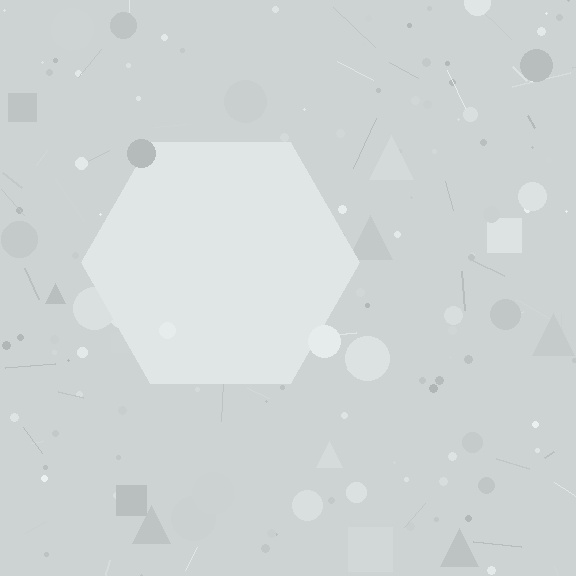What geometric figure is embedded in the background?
A hexagon is embedded in the background.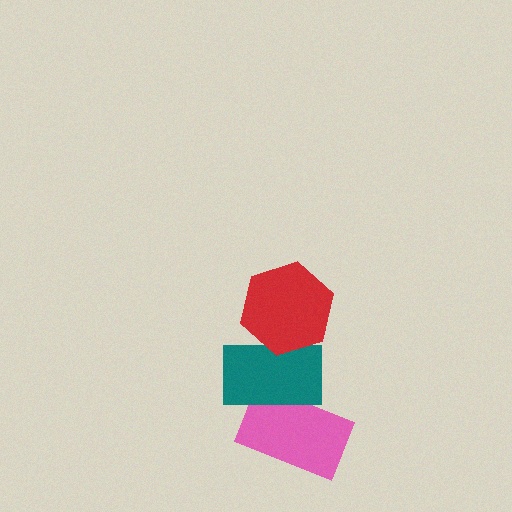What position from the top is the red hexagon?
The red hexagon is 1st from the top.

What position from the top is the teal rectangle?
The teal rectangle is 2nd from the top.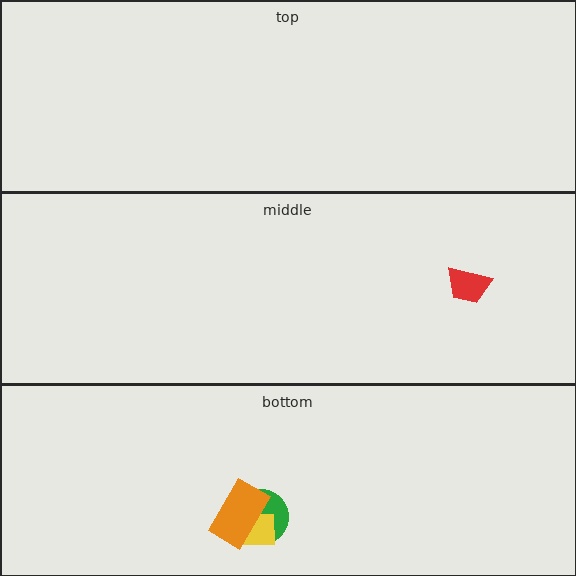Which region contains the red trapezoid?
The middle region.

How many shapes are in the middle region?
1.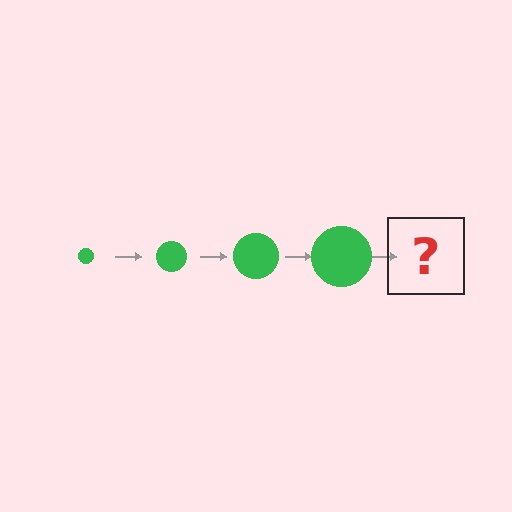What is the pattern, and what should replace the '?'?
The pattern is that the circle gets progressively larger each step. The '?' should be a green circle, larger than the previous one.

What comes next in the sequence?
The next element should be a green circle, larger than the previous one.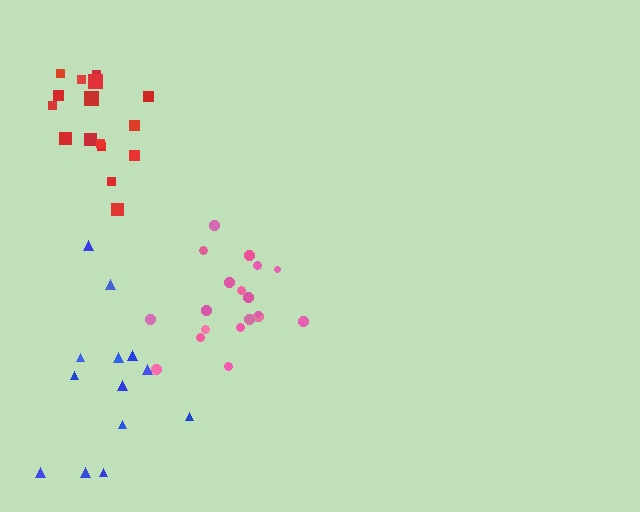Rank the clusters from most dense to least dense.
pink, red, blue.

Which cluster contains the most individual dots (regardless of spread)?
Pink (19).